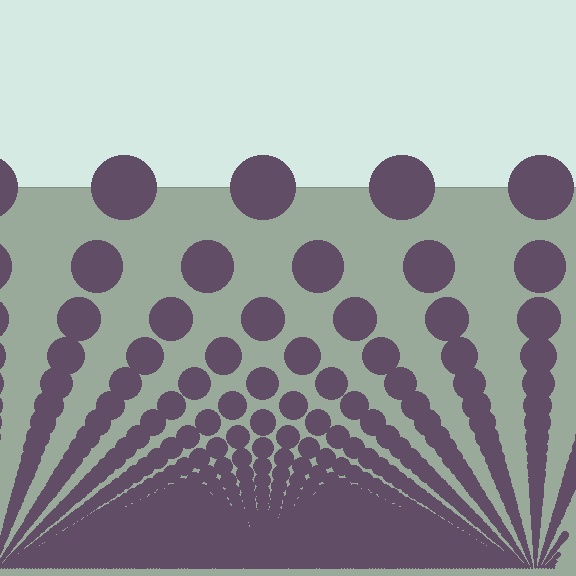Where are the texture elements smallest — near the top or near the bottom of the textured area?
Near the bottom.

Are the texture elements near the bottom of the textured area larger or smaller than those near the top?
Smaller. The gradient is inverted — elements near the bottom are smaller and denser.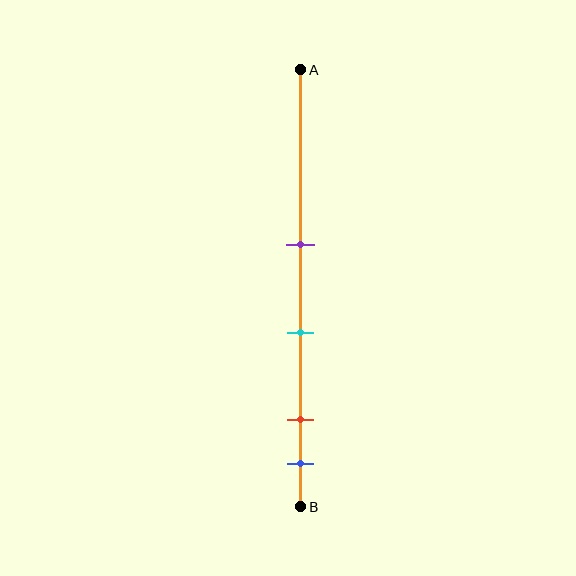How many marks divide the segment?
There are 4 marks dividing the segment.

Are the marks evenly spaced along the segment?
No, the marks are not evenly spaced.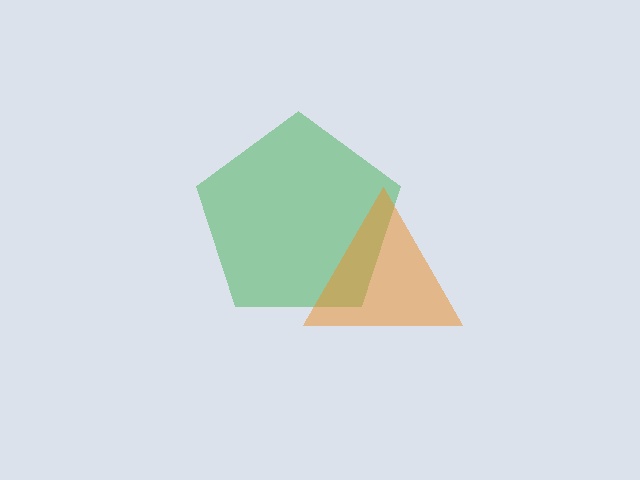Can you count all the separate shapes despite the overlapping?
Yes, there are 2 separate shapes.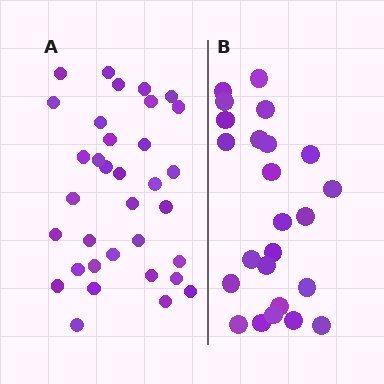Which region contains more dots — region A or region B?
Region A (the left region) has more dots.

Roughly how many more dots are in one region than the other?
Region A has roughly 10 or so more dots than region B.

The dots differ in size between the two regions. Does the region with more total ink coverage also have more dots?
No. Region B has more total ink coverage because its dots are larger, but region A actually contains more individual dots. Total area can be misleading — the number of items is what matters here.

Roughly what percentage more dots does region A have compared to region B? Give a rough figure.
About 40% more.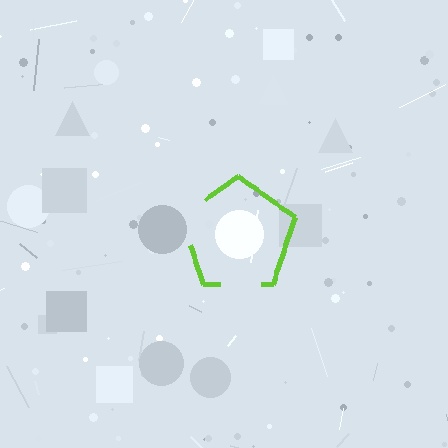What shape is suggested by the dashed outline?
The dashed outline suggests a pentagon.